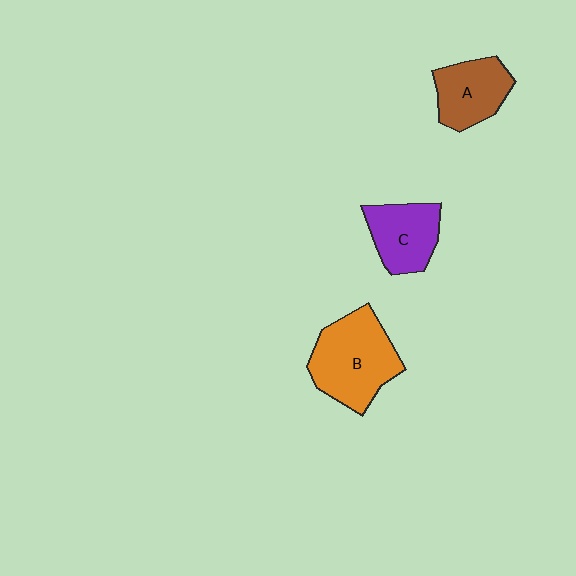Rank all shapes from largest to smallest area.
From largest to smallest: B (orange), C (purple), A (brown).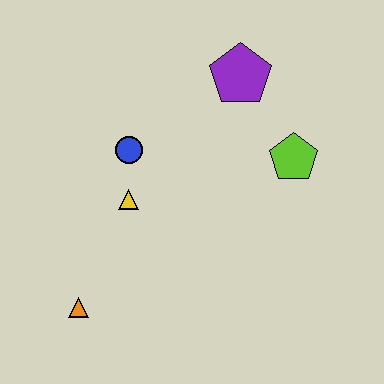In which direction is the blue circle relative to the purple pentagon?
The blue circle is to the left of the purple pentagon.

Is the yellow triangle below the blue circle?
Yes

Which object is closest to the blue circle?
The yellow triangle is closest to the blue circle.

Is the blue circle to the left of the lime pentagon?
Yes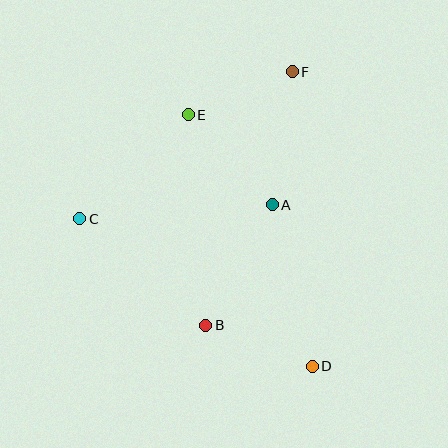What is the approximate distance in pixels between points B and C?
The distance between B and C is approximately 164 pixels.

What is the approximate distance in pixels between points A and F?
The distance between A and F is approximately 135 pixels.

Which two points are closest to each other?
Points E and F are closest to each other.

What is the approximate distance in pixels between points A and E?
The distance between A and E is approximately 123 pixels.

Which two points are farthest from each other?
Points D and F are farthest from each other.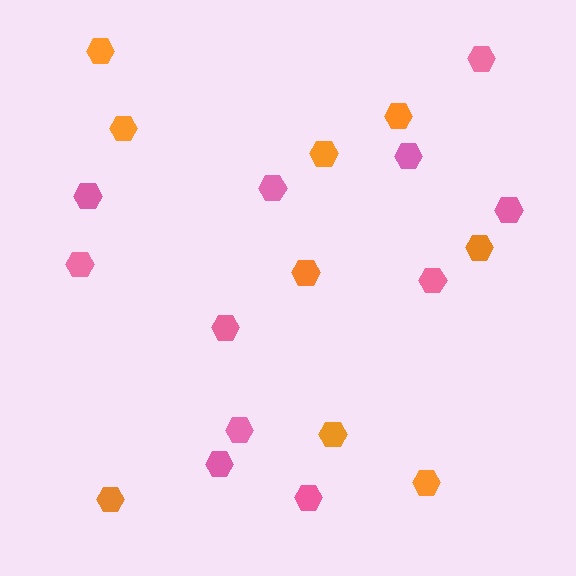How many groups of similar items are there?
There are 2 groups: one group of orange hexagons (9) and one group of pink hexagons (11).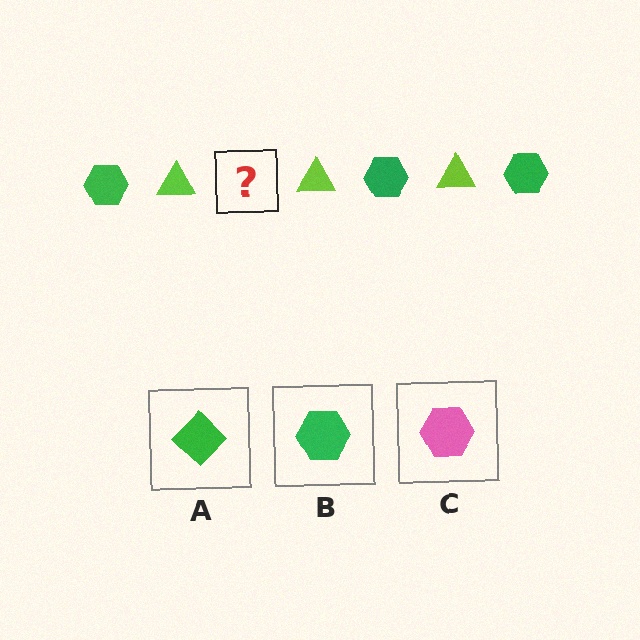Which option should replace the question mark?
Option B.